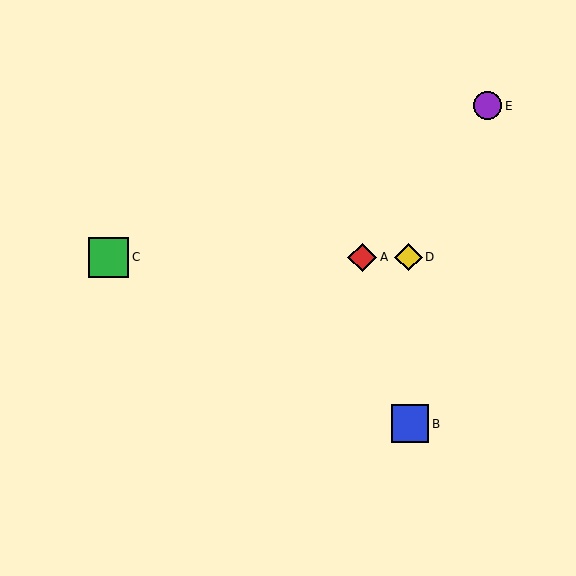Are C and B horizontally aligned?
No, C is at y≈257 and B is at y≈424.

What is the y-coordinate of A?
Object A is at y≈257.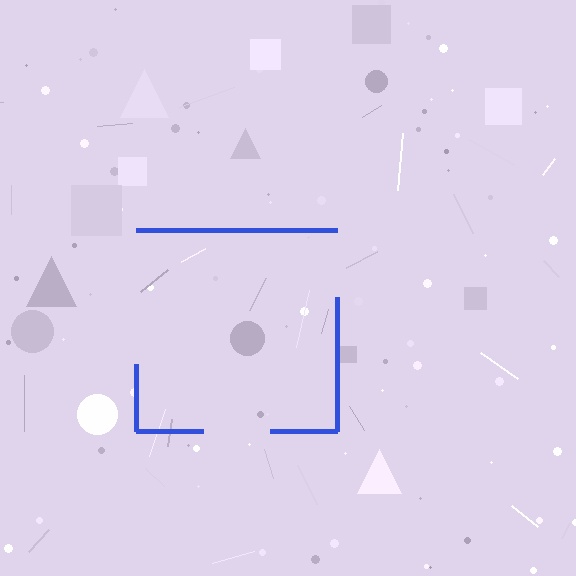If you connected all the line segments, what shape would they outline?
They would outline a square.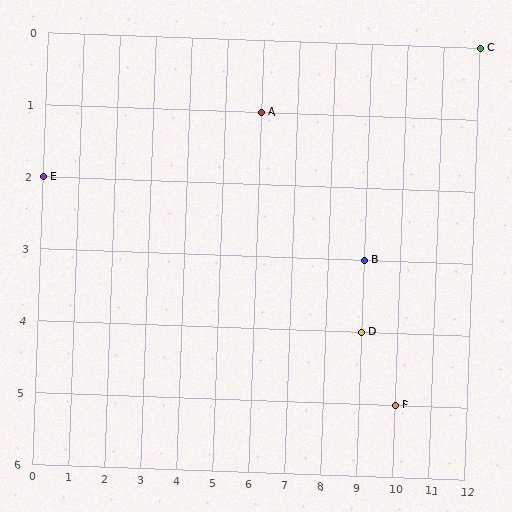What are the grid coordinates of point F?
Point F is at grid coordinates (10, 5).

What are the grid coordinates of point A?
Point A is at grid coordinates (6, 1).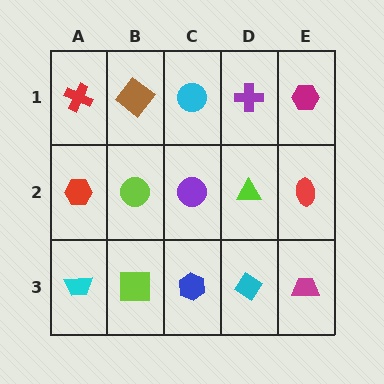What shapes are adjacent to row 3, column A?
A red hexagon (row 2, column A), a lime square (row 3, column B).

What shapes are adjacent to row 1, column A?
A red hexagon (row 2, column A), a brown diamond (row 1, column B).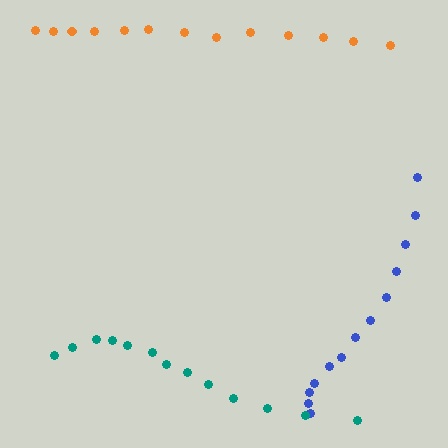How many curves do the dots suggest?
There are 3 distinct paths.